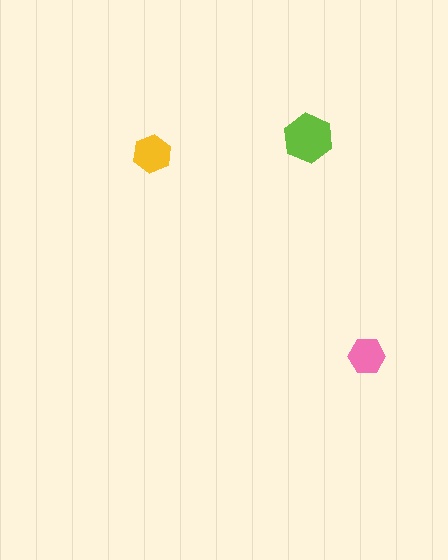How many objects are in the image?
There are 3 objects in the image.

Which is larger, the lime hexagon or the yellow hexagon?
The lime one.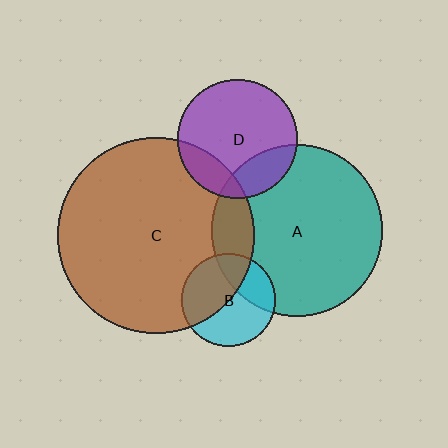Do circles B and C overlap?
Yes.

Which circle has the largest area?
Circle C (brown).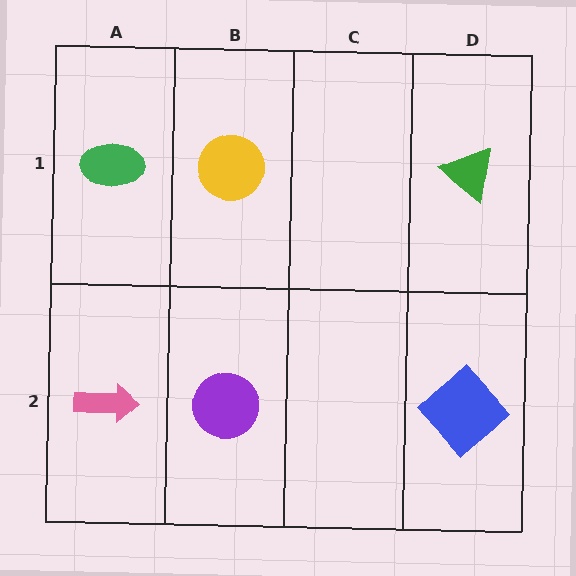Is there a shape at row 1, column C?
No, that cell is empty.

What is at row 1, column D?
A green triangle.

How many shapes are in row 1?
3 shapes.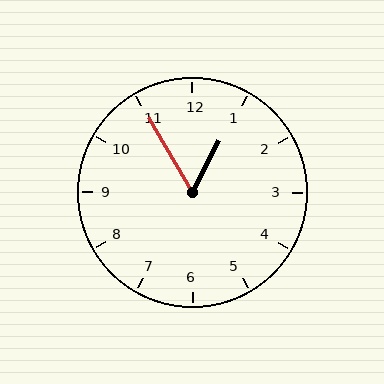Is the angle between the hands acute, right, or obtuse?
It is acute.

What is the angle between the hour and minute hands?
Approximately 58 degrees.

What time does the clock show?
12:55.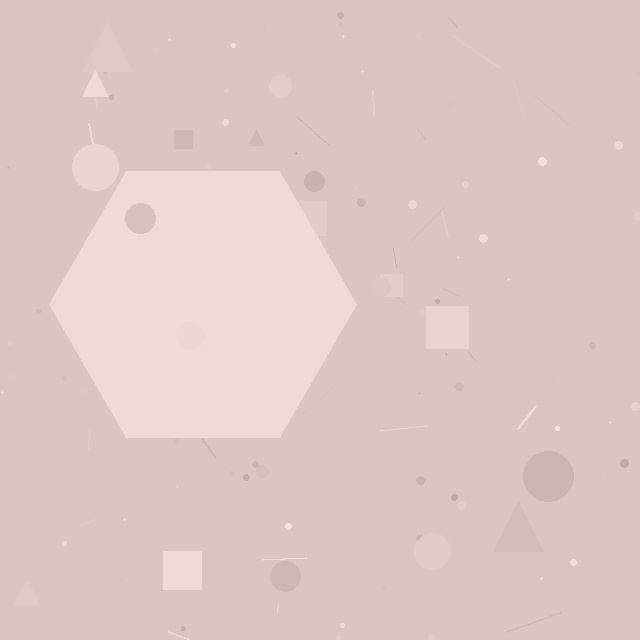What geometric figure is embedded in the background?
A hexagon is embedded in the background.